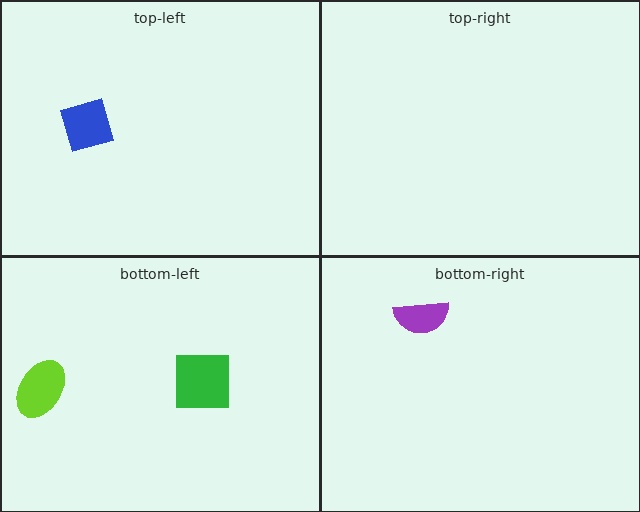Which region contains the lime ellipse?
The bottom-left region.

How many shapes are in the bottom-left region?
2.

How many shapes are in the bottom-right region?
1.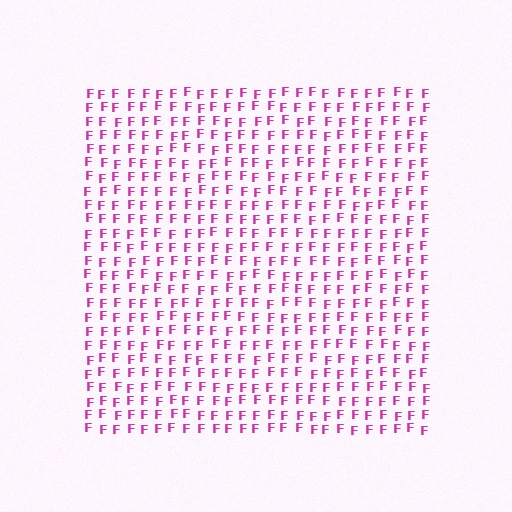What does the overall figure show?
The overall figure shows a square.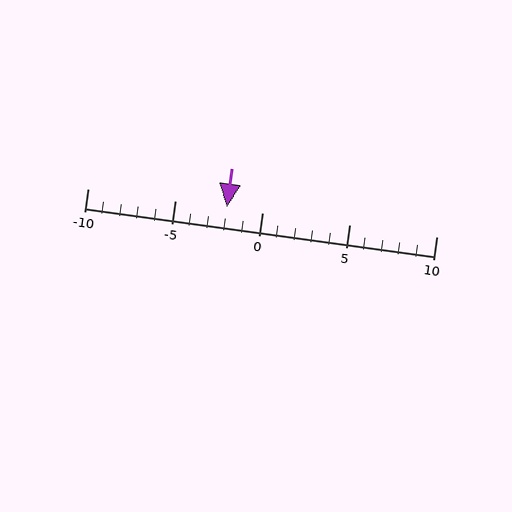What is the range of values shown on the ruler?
The ruler shows values from -10 to 10.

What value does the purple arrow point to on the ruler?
The purple arrow points to approximately -2.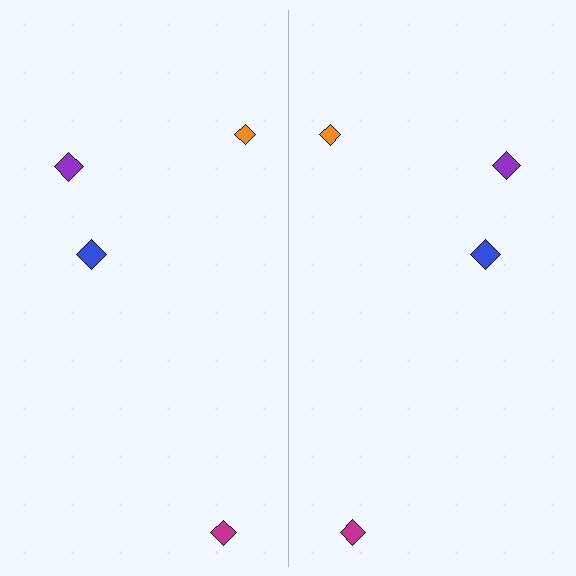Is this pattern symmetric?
Yes, this pattern has bilateral (reflection) symmetry.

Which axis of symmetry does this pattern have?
The pattern has a vertical axis of symmetry running through the center of the image.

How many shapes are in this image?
There are 8 shapes in this image.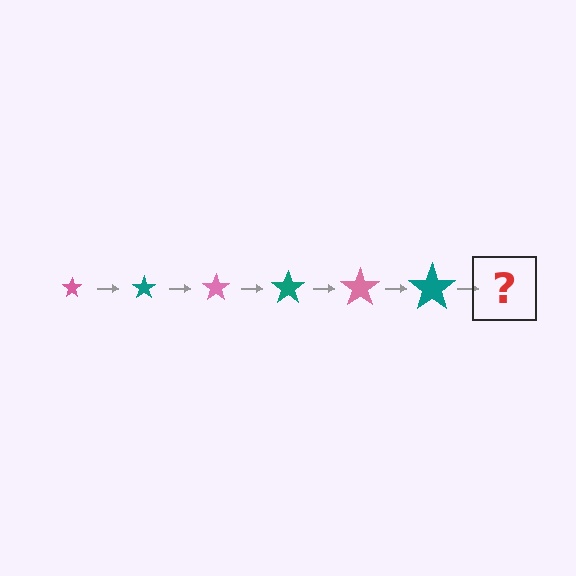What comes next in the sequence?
The next element should be a pink star, larger than the previous one.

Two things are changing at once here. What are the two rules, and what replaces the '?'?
The two rules are that the star grows larger each step and the color cycles through pink and teal. The '?' should be a pink star, larger than the previous one.